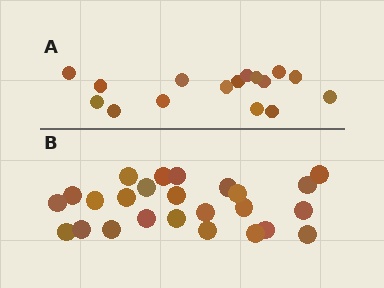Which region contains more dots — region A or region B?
Region B (the bottom region) has more dots.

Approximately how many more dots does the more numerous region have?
Region B has roughly 8 or so more dots than region A.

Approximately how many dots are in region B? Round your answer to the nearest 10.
About 20 dots. (The exact count is 25, which rounds to 20.)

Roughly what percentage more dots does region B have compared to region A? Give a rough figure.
About 55% more.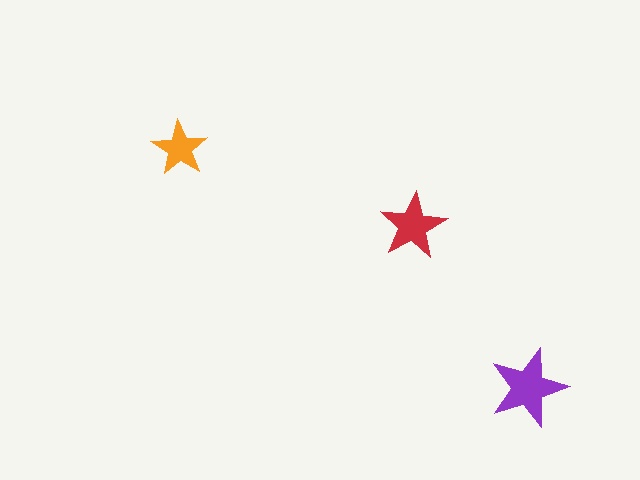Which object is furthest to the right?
The purple star is rightmost.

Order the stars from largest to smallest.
the purple one, the red one, the orange one.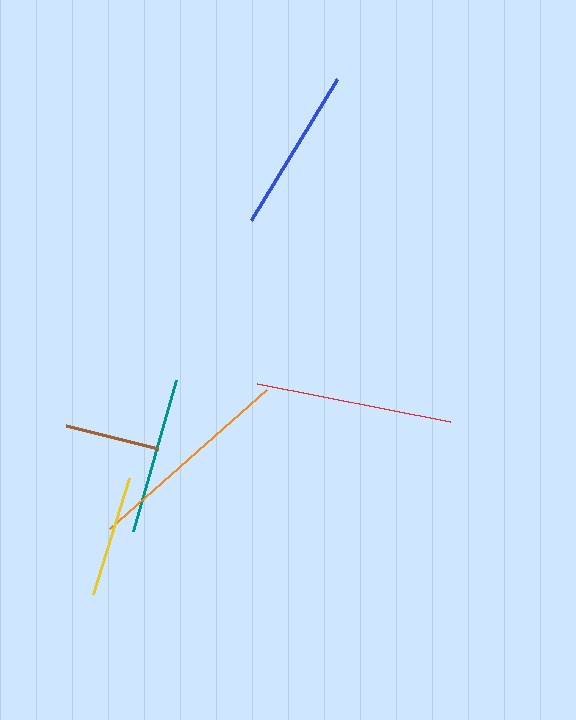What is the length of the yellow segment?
The yellow segment is approximately 121 pixels long.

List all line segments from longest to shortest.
From longest to shortest: orange, red, blue, teal, yellow, brown.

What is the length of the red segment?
The red segment is approximately 197 pixels long.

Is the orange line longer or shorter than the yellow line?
The orange line is longer than the yellow line.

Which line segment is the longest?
The orange line is the longest at approximately 210 pixels.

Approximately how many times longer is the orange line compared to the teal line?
The orange line is approximately 1.3 times the length of the teal line.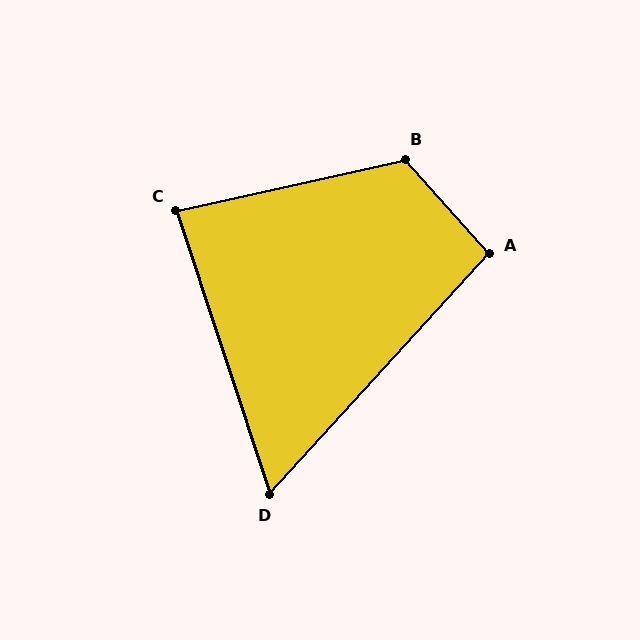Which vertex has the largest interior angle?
B, at approximately 119 degrees.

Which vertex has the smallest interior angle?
D, at approximately 61 degrees.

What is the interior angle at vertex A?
Approximately 96 degrees (obtuse).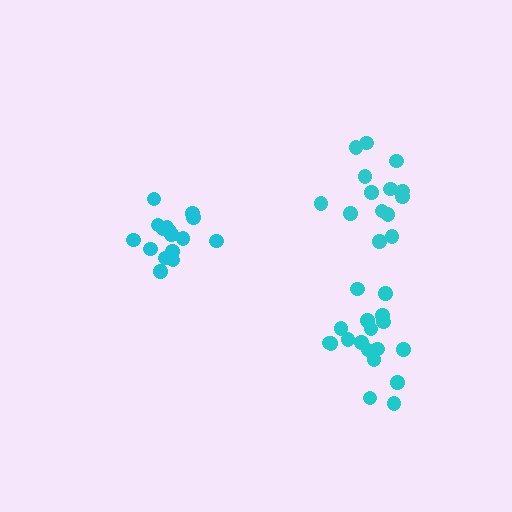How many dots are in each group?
Group 1: 14 dots, Group 2: 18 dots, Group 3: 16 dots (48 total).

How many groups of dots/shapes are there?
There are 3 groups.